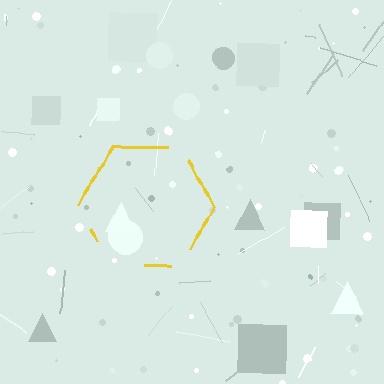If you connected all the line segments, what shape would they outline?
They would outline a hexagon.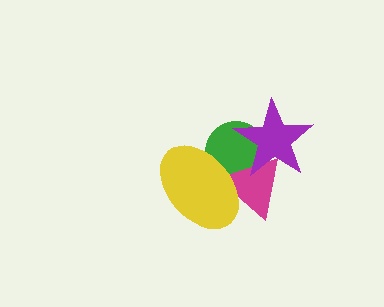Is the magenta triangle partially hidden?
Yes, it is partially covered by another shape.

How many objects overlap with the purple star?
2 objects overlap with the purple star.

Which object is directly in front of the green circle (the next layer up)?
The magenta triangle is directly in front of the green circle.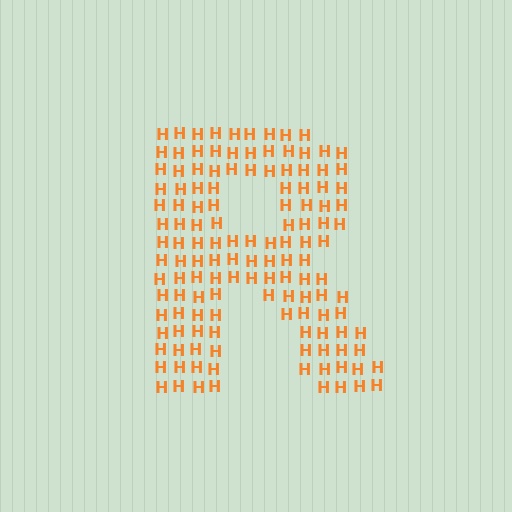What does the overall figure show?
The overall figure shows the letter R.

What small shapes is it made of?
It is made of small letter H's.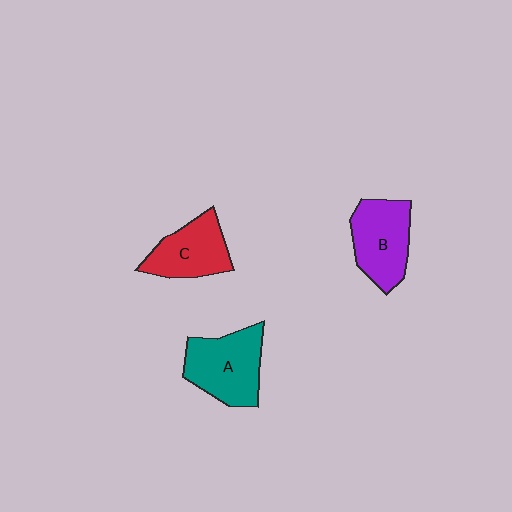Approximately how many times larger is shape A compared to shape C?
Approximately 1.2 times.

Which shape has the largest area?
Shape A (teal).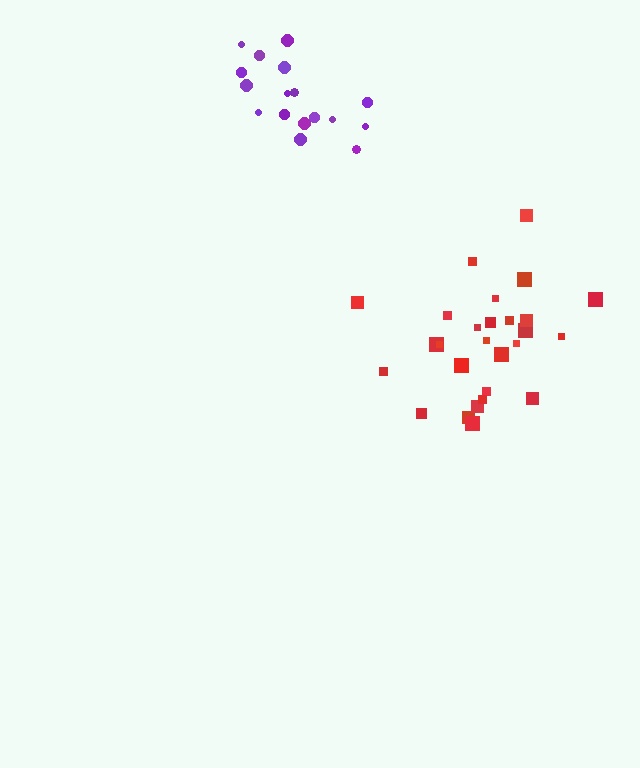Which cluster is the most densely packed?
Purple.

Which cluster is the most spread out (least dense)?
Red.